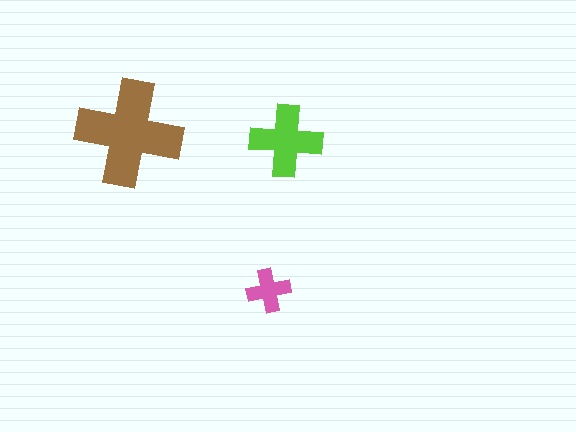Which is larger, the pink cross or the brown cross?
The brown one.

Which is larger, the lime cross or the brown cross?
The brown one.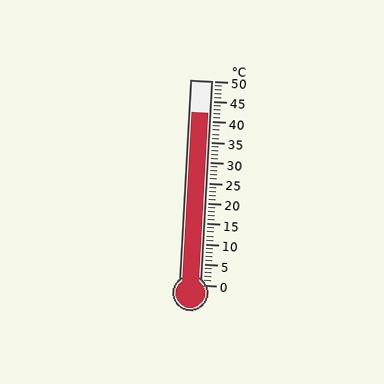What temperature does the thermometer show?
The thermometer shows approximately 42°C.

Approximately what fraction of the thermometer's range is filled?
The thermometer is filled to approximately 85% of its range.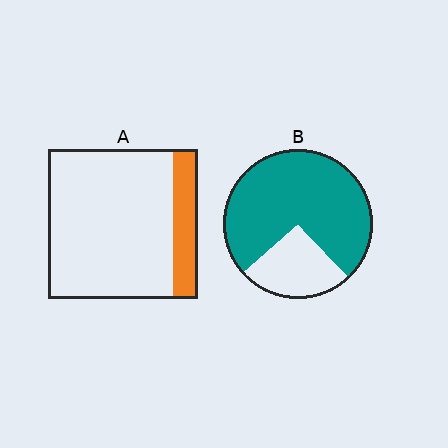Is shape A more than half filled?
No.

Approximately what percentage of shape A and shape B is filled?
A is approximately 15% and B is approximately 75%.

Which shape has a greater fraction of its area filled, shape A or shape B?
Shape B.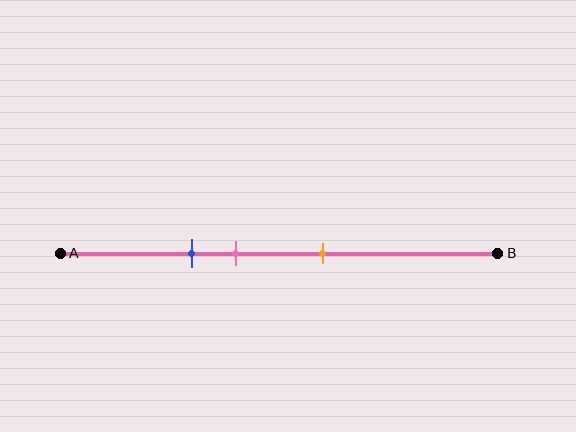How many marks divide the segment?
There are 3 marks dividing the segment.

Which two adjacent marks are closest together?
The blue and pink marks are the closest adjacent pair.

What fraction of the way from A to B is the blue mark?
The blue mark is approximately 30% (0.3) of the way from A to B.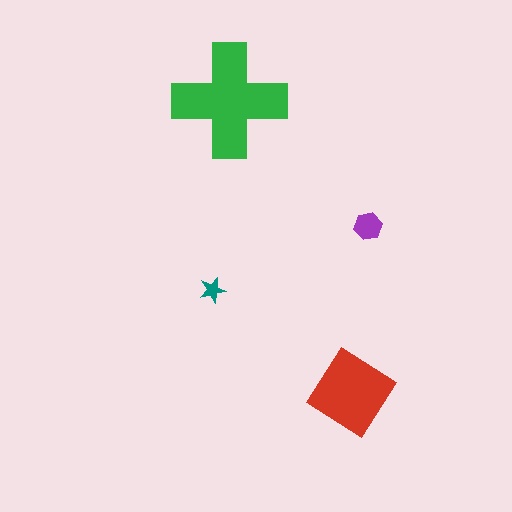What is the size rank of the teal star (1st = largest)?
4th.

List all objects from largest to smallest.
The green cross, the red diamond, the purple hexagon, the teal star.